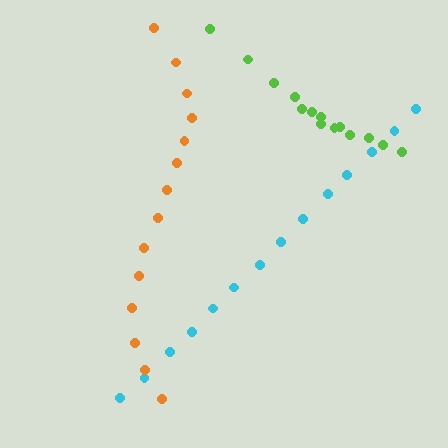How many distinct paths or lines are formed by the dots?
There are 3 distinct paths.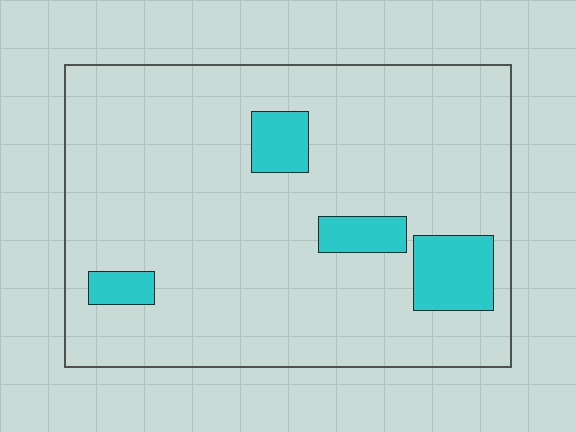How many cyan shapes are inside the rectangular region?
4.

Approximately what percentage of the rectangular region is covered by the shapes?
Approximately 10%.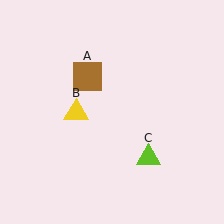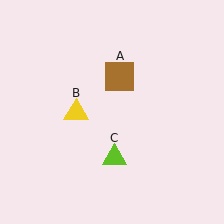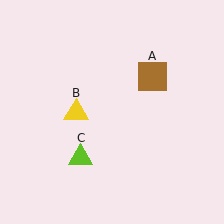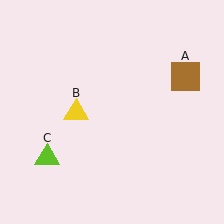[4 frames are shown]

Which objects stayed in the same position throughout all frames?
Yellow triangle (object B) remained stationary.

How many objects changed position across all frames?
2 objects changed position: brown square (object A), lime triangle (object C).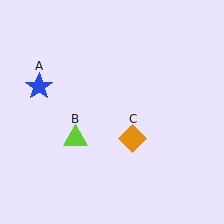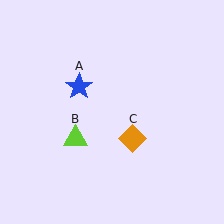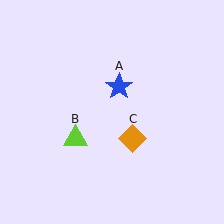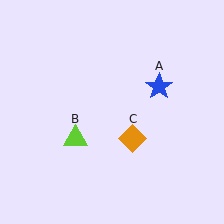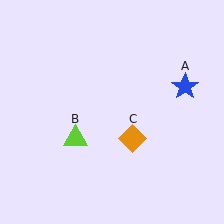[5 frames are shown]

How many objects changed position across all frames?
1 object changed position: blue star (object A).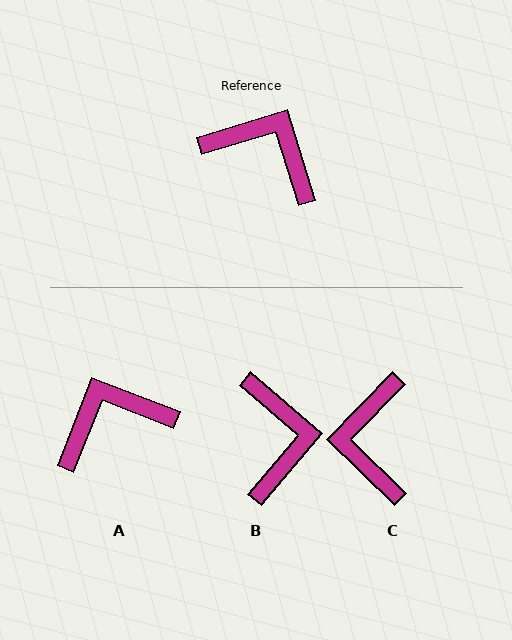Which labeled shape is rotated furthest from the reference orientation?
C, about 119 degrees away.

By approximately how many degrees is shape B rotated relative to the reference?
Approximately 58 degrees clockwise.